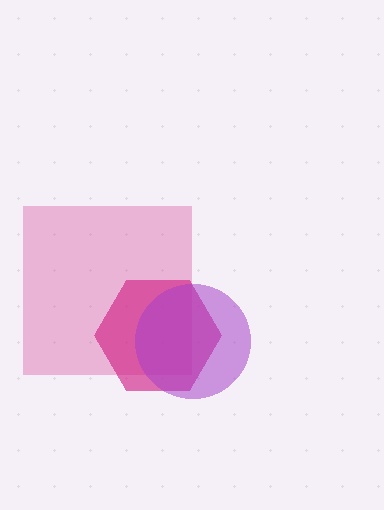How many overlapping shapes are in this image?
There are 3 overlapping shapes in the image.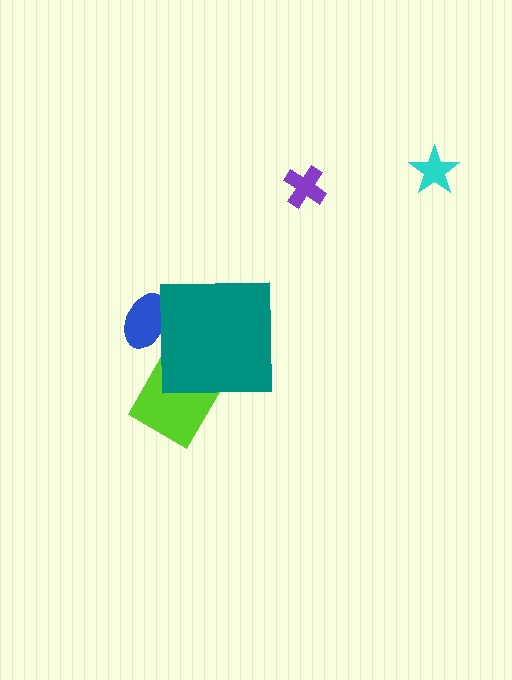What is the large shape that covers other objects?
A teal square.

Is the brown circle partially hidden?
Yes, the brown circle is partially hidden behind the teal square.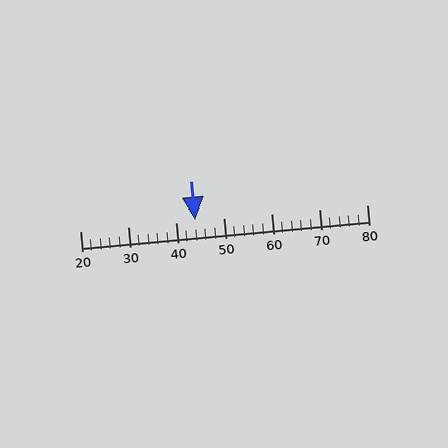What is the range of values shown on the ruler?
The ruler shows values from 20 to 80.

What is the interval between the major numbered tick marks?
The major tick marks are spaced 10 units apart.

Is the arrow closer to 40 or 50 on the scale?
The arrow is closer to 40.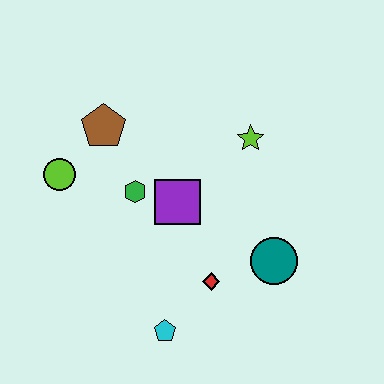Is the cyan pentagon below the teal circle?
Yes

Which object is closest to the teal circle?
The red diamond is closest to the teal circle.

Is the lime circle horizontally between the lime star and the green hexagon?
No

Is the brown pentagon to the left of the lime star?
Yes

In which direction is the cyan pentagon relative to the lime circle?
The cyan pentagon is below the lime circle.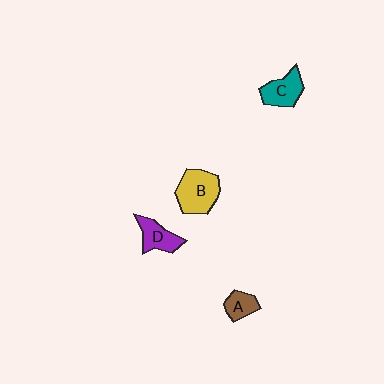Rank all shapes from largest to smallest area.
From largest to smallest: B (yellow), C (teal), D (purple), A (brown).